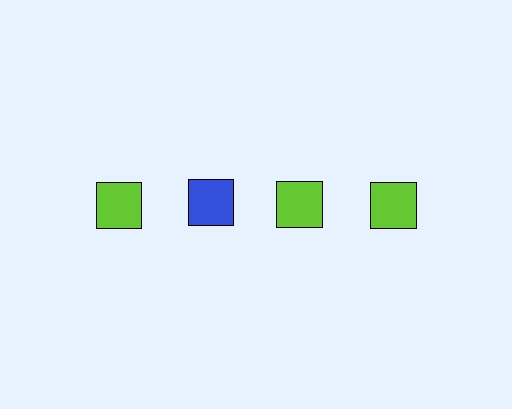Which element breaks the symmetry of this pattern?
The blue square in the top row, second from left column breaks the symmetry. All other shapes are lime squares.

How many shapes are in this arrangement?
There are 4 shapes arranged in a grid pattern.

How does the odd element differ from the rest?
It has a different color: blue instead of lime.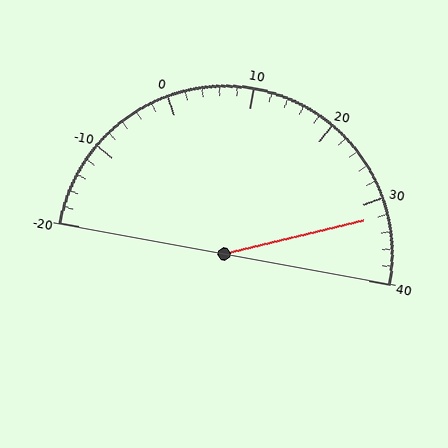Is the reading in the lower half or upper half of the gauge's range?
The reading is in the upper half of the range (-20 to 40).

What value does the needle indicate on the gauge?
The needle indicates approximately 32.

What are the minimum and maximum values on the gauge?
The gauge ranges from -20 to 40.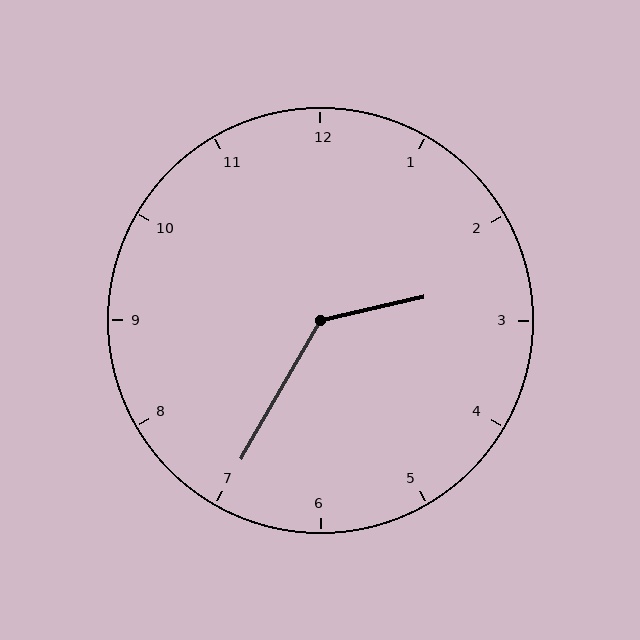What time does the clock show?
2:35.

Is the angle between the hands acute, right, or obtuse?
It is obtuse.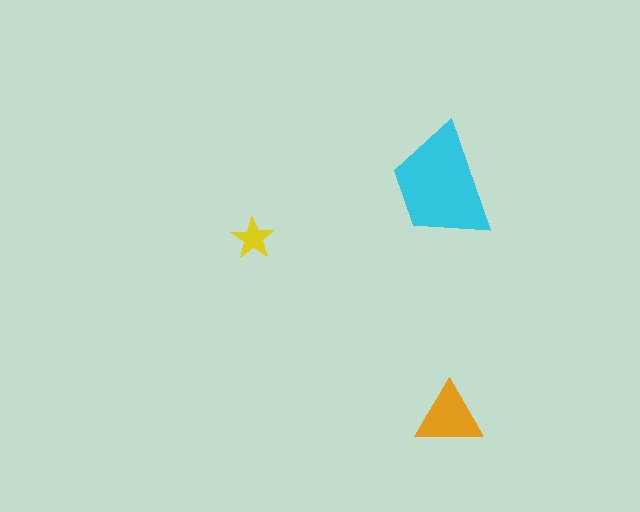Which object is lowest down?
The orange triangle is bottommost.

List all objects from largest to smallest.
The cyan trapezoid, the orange triangle, the yellow star.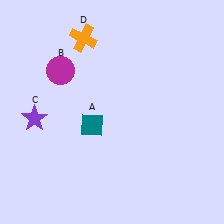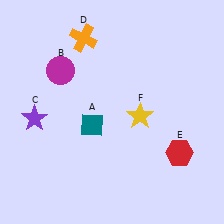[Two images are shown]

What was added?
A red hexagon (E), a yellow star (F) were added in Image 2.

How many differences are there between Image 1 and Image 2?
There are 2 differences between the two images.